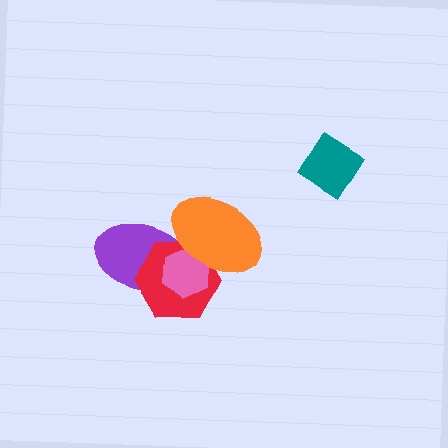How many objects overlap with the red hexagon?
3 objects overlap with the red hexagon.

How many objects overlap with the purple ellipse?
3 objects overlap with the purple ellipse.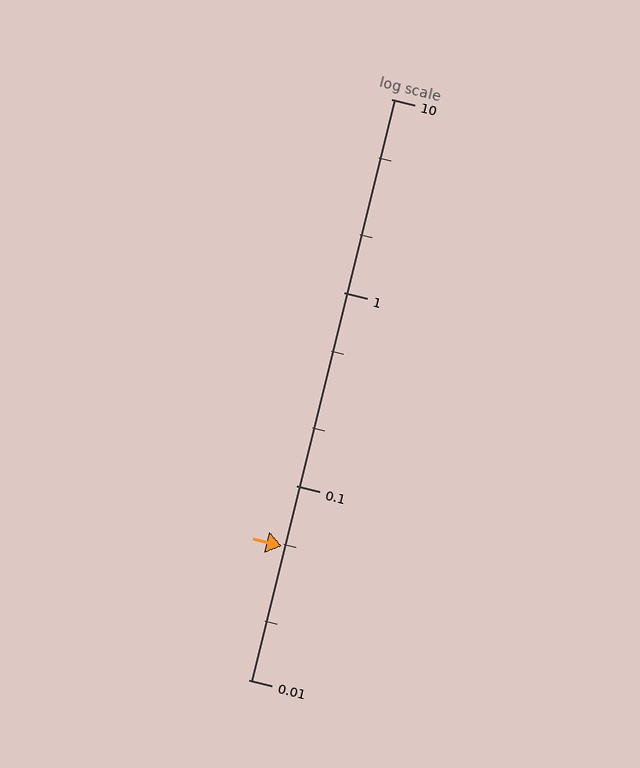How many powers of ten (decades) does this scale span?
The scale spans 3 decades, from 0.01 to 10.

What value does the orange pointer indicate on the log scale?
The pointer indicates approximately 0.049.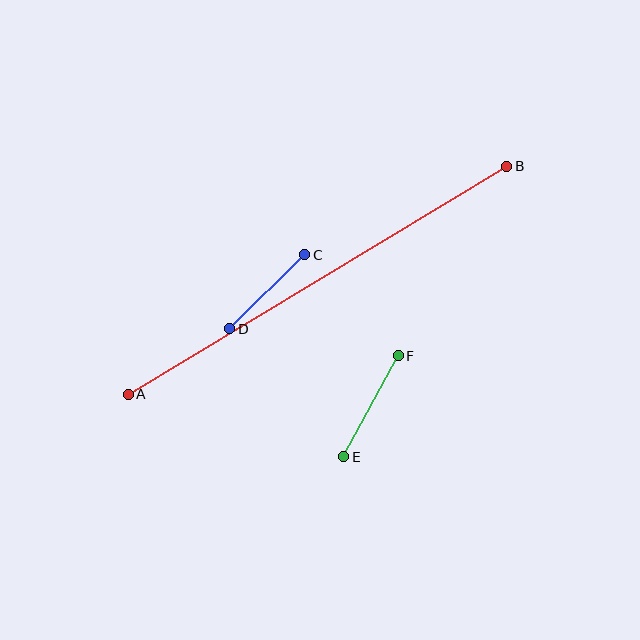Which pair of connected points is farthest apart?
Points A and B are farthest apart.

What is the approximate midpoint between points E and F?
The midpoint is at approximately (371, 406) pixels.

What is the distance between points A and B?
The distance is approximately 442 pixels.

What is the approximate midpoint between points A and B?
The midpoint is at approximately (318, 280) pixels.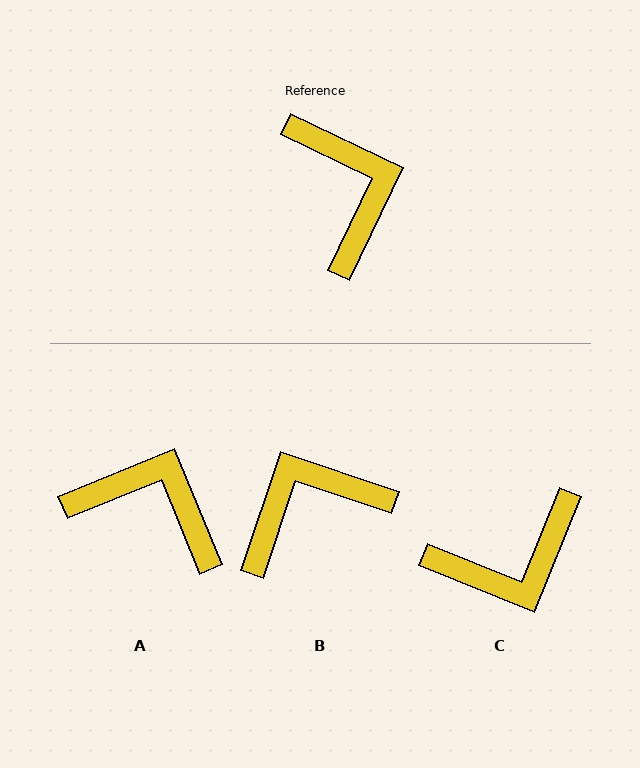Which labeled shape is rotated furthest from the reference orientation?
B, about 98 degrees away.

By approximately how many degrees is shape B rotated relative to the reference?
Approximately 98 degrees counter-clockwise.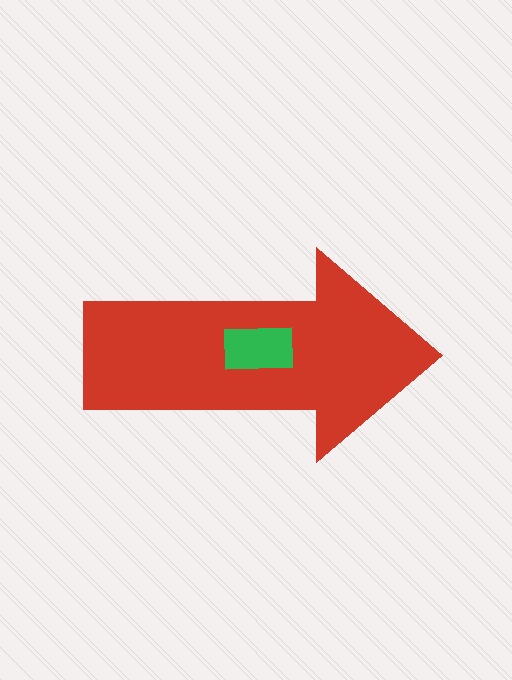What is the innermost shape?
The green rectangle.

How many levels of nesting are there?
2.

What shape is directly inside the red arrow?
The green rectangle.